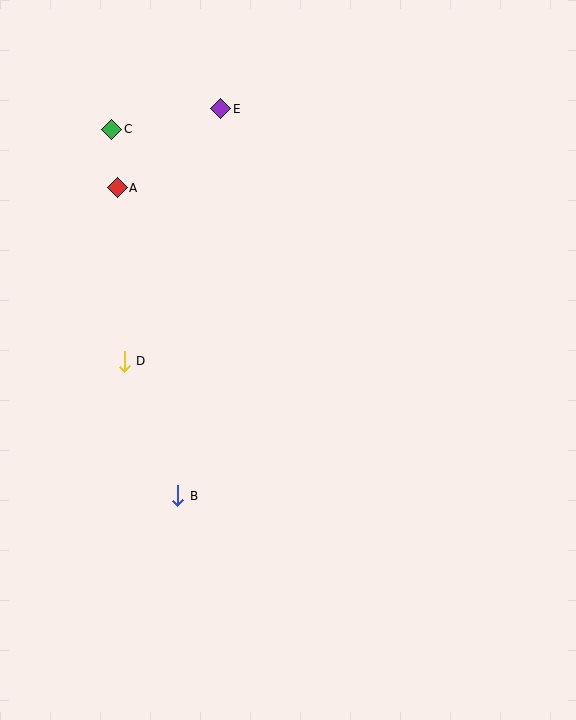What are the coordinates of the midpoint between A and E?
The midpoint between A and E is at (169, 148).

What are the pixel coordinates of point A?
Point A is at (117, 188).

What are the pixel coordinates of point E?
Point E is at (221, 109).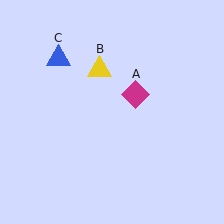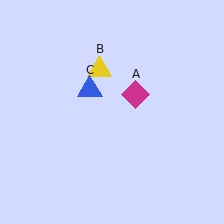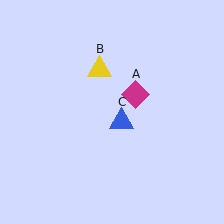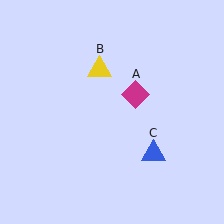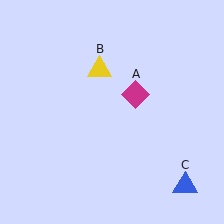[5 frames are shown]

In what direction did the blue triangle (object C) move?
The blue triangle (object C) moved down and to the right.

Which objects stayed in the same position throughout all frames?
Magenta diamond (object A) and yellow triangle (object B) remained stationary.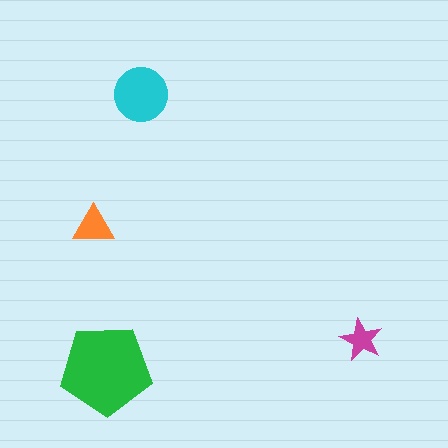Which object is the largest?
The green pentagon.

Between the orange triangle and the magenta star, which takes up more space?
The orange triangle.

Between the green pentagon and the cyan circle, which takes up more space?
The green pentagon.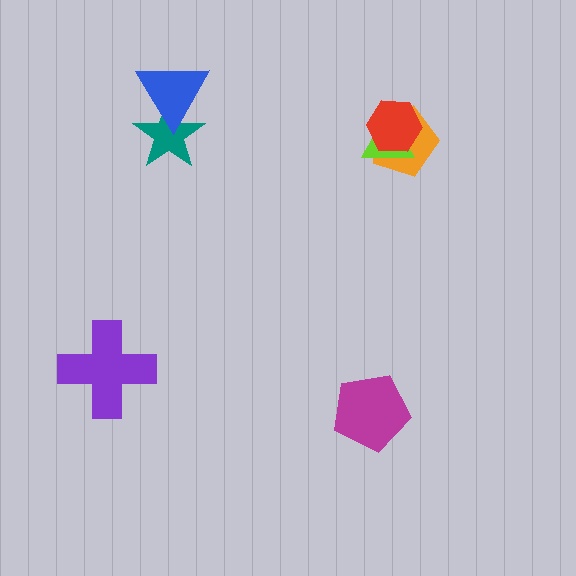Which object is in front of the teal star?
The blue triangle is in front of the teal star.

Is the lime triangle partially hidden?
Yes, it is partially covered by another shape.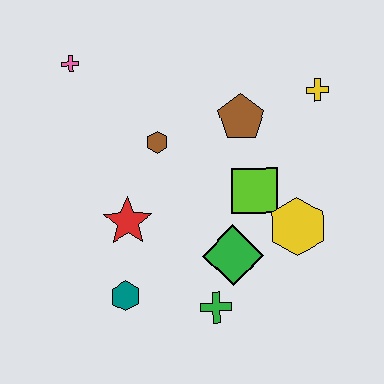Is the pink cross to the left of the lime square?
Yes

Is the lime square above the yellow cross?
No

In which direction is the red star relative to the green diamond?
The red star is to the left of the green diamond.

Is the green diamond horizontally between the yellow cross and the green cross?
Yes